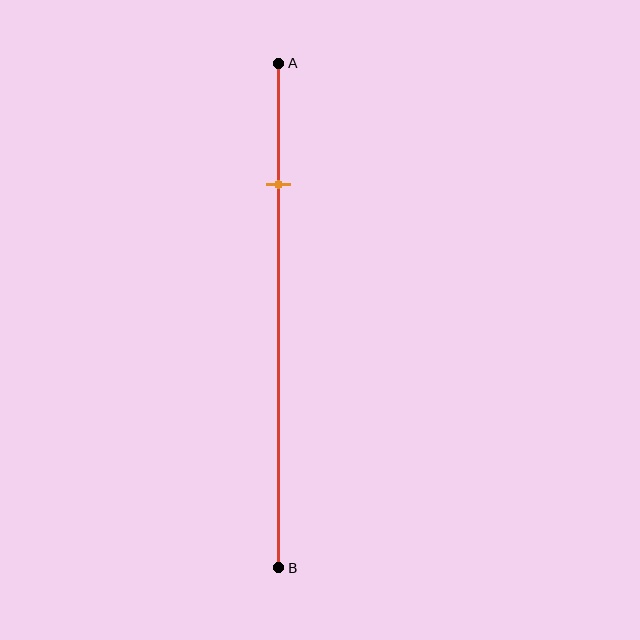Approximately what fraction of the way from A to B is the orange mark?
The orange mark is approximately 25% of the way from A to B.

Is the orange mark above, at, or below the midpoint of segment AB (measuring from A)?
The orange mark is above the midpoint of segment AB.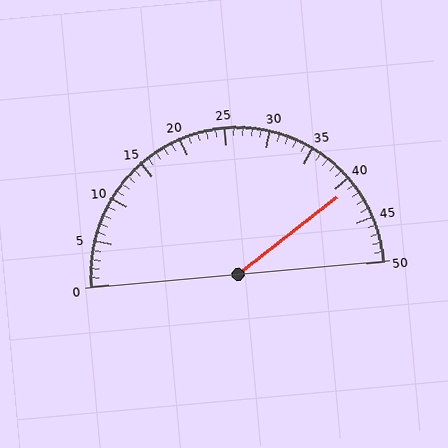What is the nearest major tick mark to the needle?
The nearest major tick mark is 40.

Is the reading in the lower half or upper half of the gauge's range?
The reading is in the upper half of the range (0 to 50).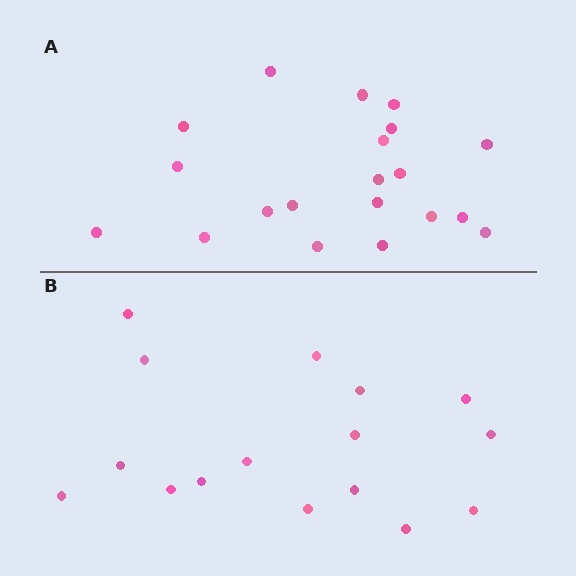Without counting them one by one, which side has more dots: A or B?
Region A (the top region) has more dots.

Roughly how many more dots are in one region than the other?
Region A has about 4 more dots than region B.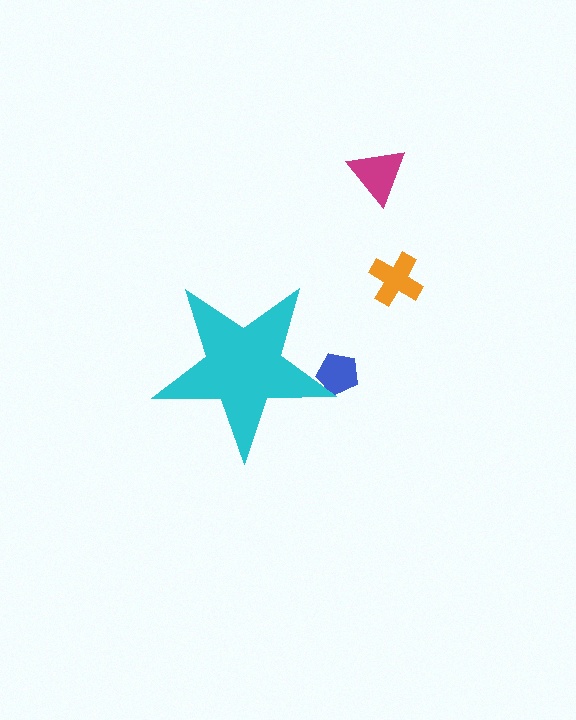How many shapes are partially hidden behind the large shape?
1 shape is partially hidden.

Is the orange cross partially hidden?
No, the orange cross is fully visible.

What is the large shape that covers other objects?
A cyan star.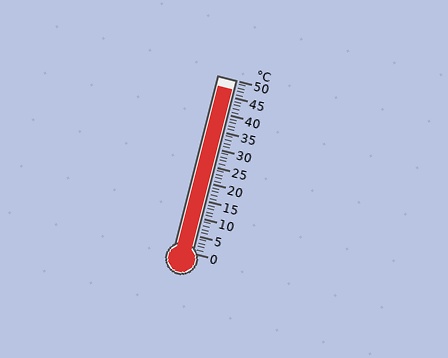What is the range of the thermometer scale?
The thermometer scale ranges from 0°C to 50°C.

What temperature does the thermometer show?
The thermometer shows approximately 47°C.